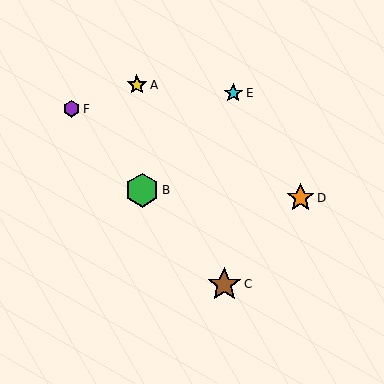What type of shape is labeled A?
Shape A is a yellow star.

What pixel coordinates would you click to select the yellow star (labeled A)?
Click at (137, 85) to select the yellow star A.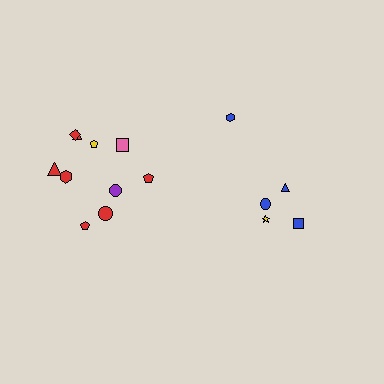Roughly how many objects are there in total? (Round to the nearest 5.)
Roughly 15 objects in total.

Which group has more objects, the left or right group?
The left group.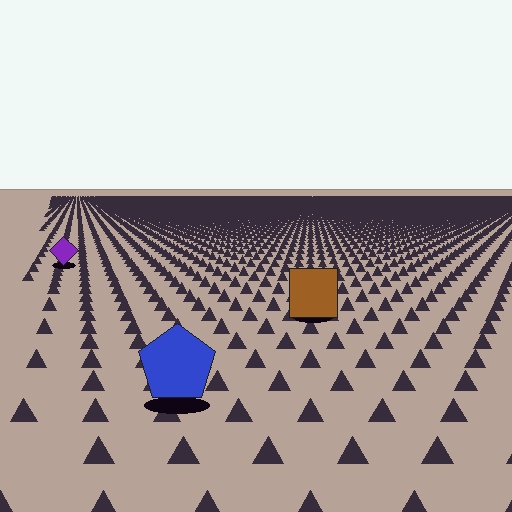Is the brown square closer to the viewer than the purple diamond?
Yes. The brown square is closer — you can tell from the texture gradient: the ground texture is coarser near it.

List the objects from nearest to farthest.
From nearest to farthest: the blue pentagon, the brown square, the purple diamond.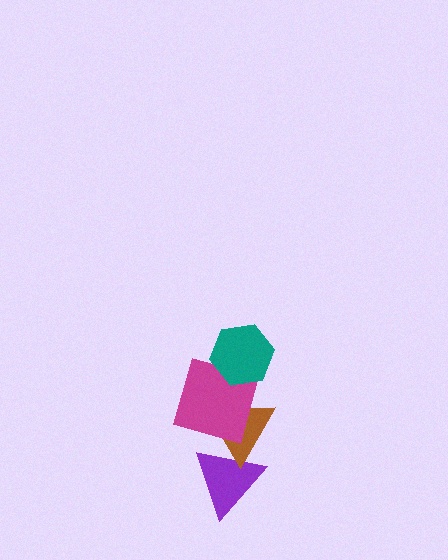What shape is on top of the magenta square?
The teal hexagon is on top of the magenta square.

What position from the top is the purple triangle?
The purple triangle is 4th from the top.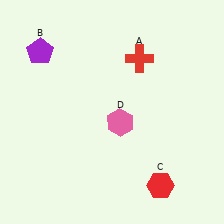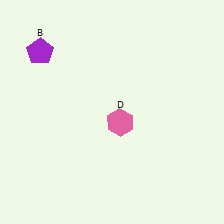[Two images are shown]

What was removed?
The red hexagon (C), the red cross (A) were removed in Image 2.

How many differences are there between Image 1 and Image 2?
There are 2 differences between the two images.